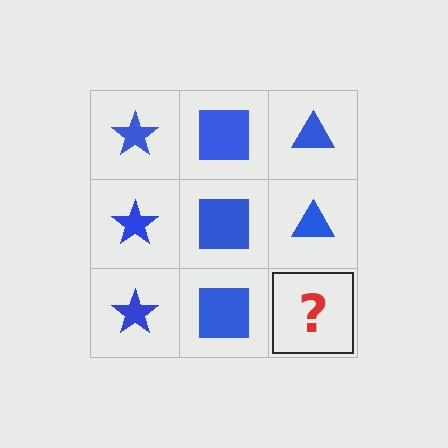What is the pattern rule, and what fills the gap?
The rule is that each column has a consistent shape. The gap should be filled with a blue triangle.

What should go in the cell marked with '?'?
The missing cell should contain a blue triangle.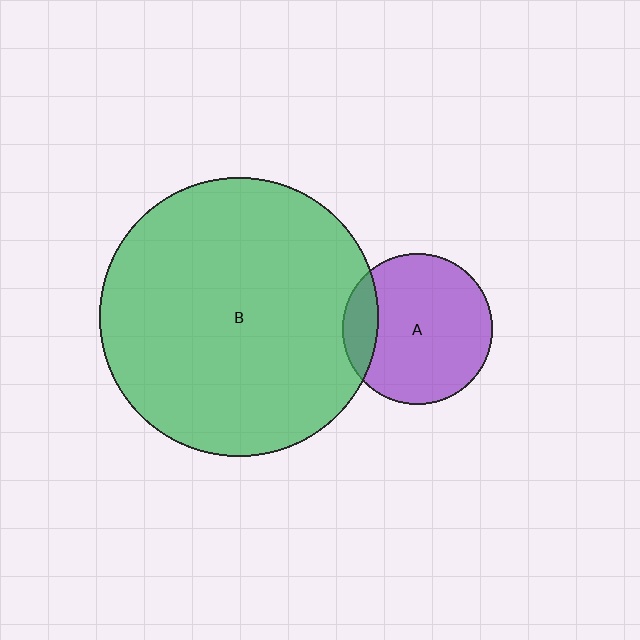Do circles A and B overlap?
Yes.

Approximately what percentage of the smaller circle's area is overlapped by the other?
Approximately 15%.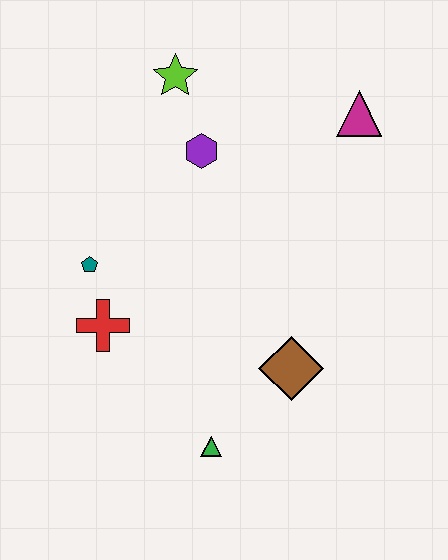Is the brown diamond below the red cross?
Yes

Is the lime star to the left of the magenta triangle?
Yes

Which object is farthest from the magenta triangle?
The green triangle is farthest from the magenta triangle.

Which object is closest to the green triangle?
The brown diamond is closest to the green triangle.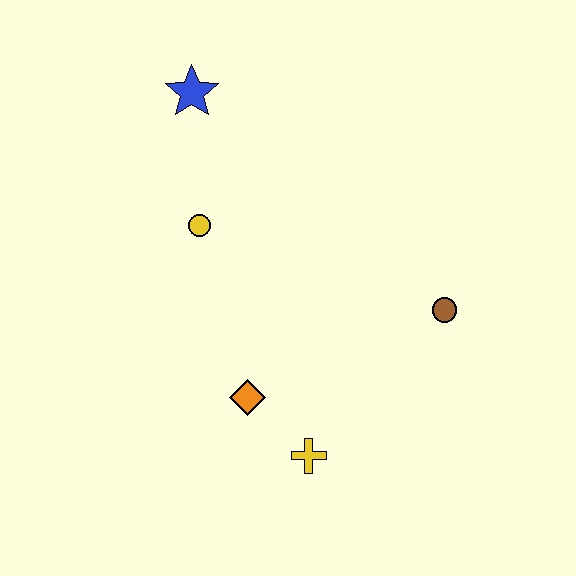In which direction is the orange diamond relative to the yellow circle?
The orange diamond is below the yellow circle.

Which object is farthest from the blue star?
The yellow cross is farthest from the blue star.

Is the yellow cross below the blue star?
Yes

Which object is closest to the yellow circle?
The blue star is closest to the yellow circle.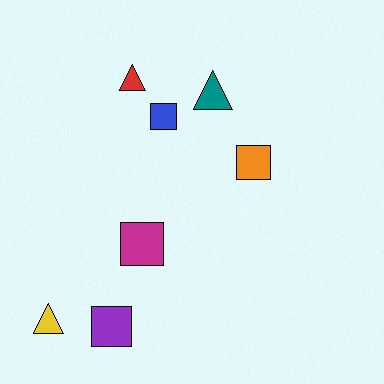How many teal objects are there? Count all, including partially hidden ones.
There is 1 teal object.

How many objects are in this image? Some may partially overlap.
There are 7 objects.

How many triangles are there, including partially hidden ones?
There are 3 triangles.